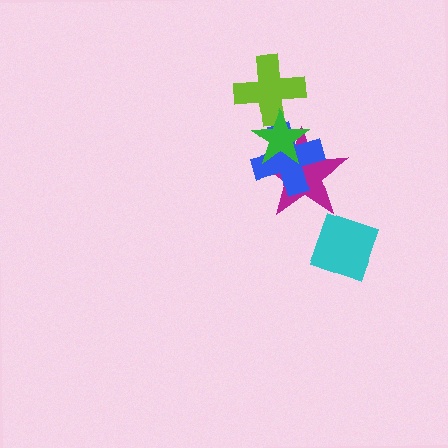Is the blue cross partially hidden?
Yes, it is partially covered by another shape.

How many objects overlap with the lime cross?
1 object overlaps with the lime cross.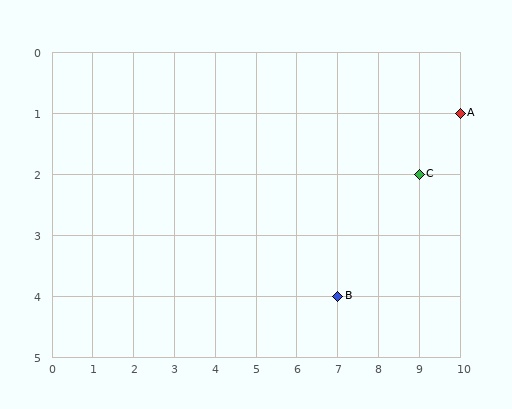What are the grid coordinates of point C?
Point C is at grid coordinates (9, 2).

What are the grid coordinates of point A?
Point A is at grid coordinates (10, 1).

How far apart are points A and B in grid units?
Points A and B are 3 columns and 3 rows apart (about 4.2 grid units diagonally).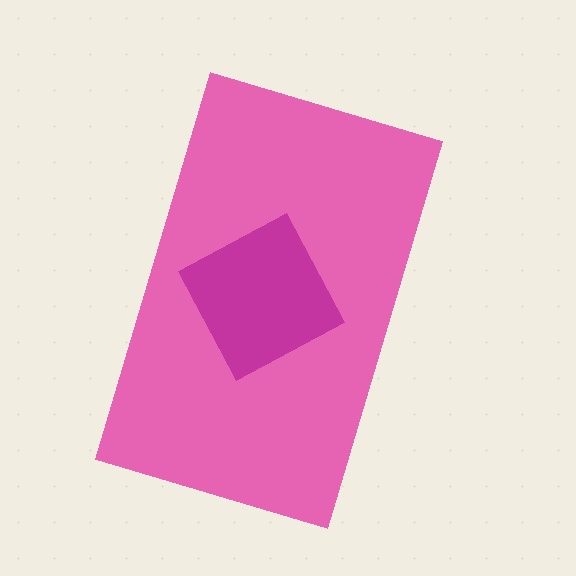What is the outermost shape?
The pink rectangle.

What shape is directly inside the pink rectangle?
The magenta diamond.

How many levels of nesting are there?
2.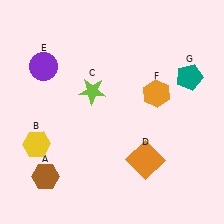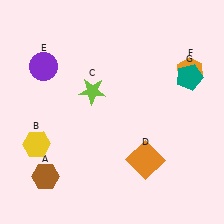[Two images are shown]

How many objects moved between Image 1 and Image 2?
1 object moved between the two images.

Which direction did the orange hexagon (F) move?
The orange hexagon (F) moved right.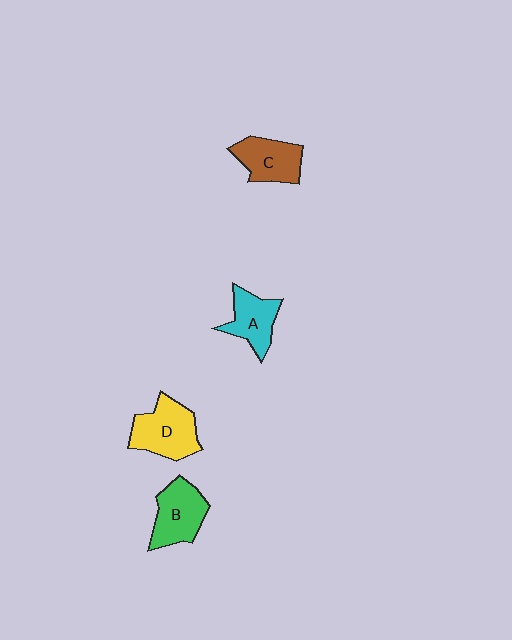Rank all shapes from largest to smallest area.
From largest to smallest: D (yellow), B (green), C (brown), A (cyan).